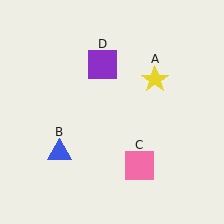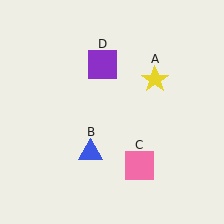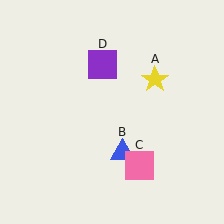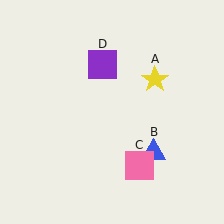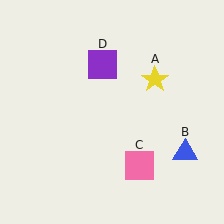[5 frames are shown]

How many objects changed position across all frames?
1 object changed position: blue triangle (object B).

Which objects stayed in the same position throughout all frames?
Yellow star (object A) and pink square (object C) and purple square (object D) remained stationary.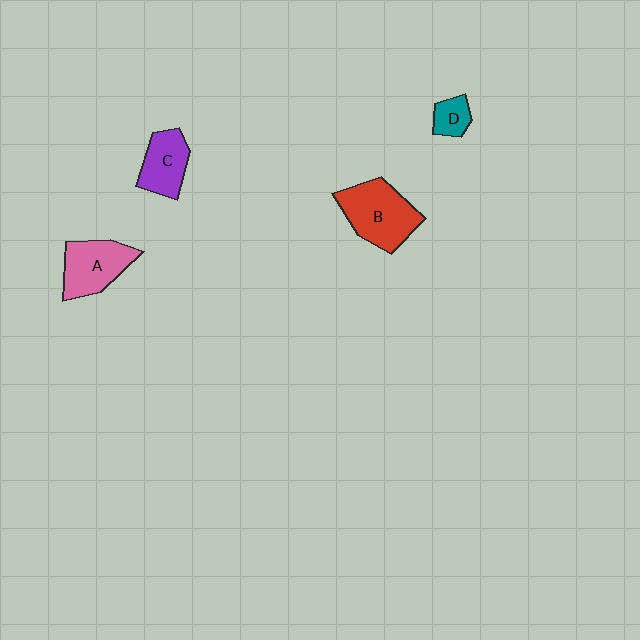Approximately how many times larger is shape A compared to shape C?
Approximately 1.2 times.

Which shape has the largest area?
Shape B (red).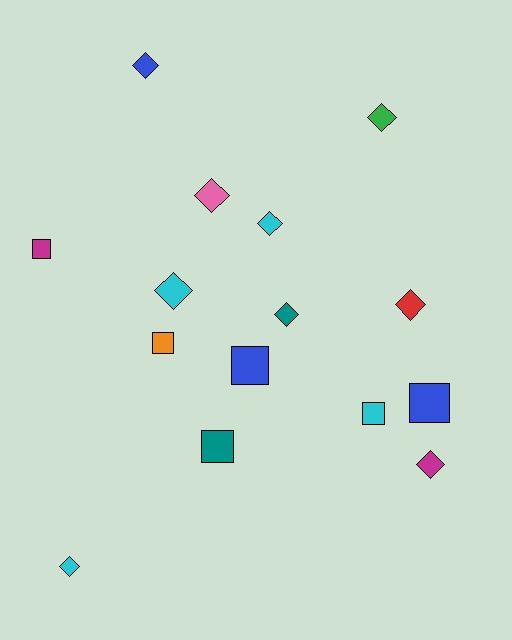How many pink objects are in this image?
There is 1 pink object.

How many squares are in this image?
There are 6 squares.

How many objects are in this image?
There are 15 objects.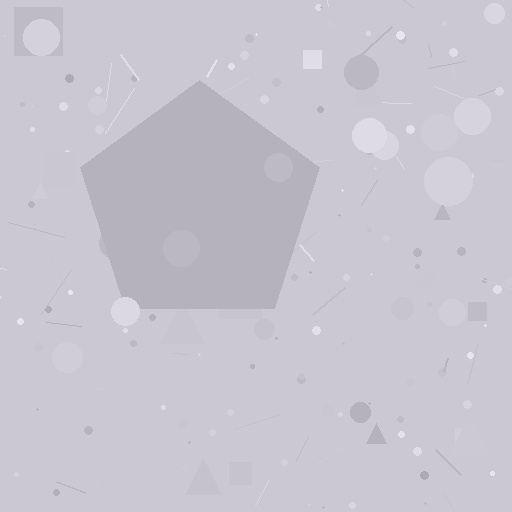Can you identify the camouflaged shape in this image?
The camouflaged shape is a pentagon.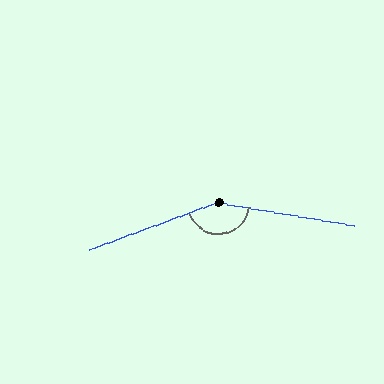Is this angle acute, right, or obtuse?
It is obtuse.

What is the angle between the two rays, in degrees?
Approximately 150 degrees.